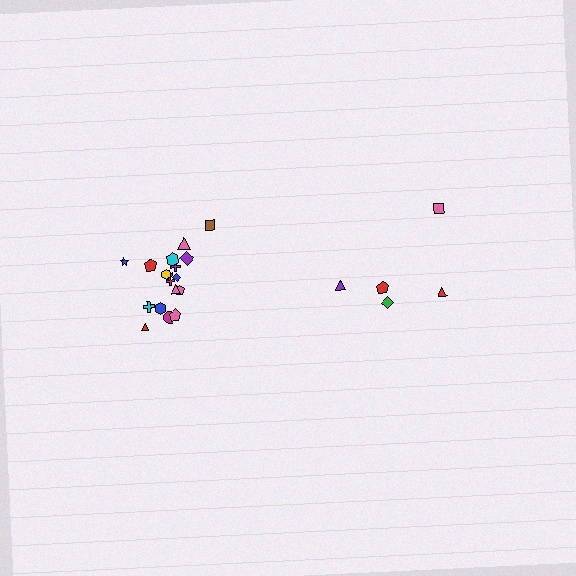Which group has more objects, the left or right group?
The left group.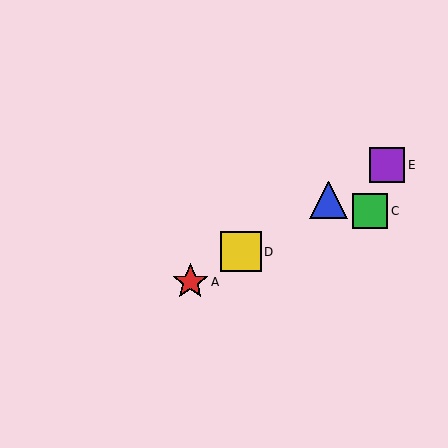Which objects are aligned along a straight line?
Objects A, B, D, E are aligned along a straight line.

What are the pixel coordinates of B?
Object B is at (329, 200).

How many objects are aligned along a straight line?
4 objects (A, B, D, E) are aligned along a straight line.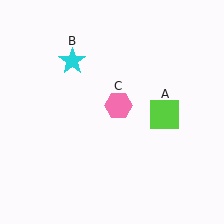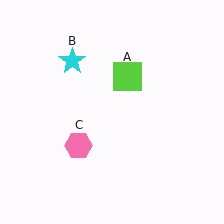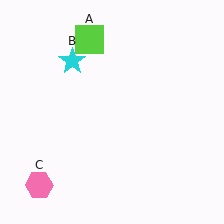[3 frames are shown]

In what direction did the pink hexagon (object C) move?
The pink hexagon (object C) moved down and to the left.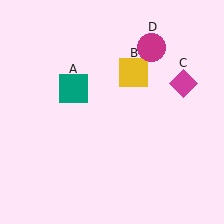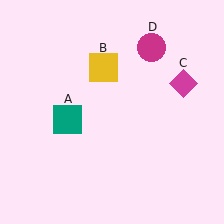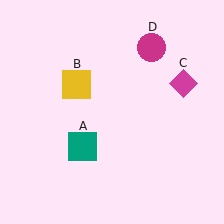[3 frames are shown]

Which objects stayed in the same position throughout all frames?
Magenta diamond (object C) and magenta circle (object D) remained stationary.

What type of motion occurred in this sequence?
The teal square (object A), yellow square (object B) rotated counterclockwise around the center of the scene.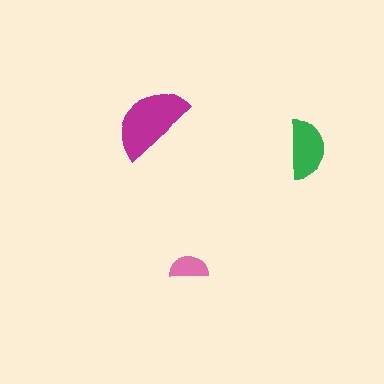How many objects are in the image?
There are 3 objects in the image.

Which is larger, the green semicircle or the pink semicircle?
The green one.